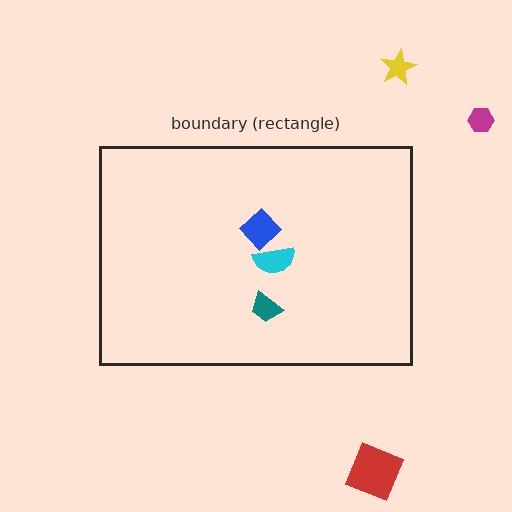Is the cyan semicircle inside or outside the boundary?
Inside.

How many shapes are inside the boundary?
3 inside, 3 outside.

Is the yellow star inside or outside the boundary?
Outside.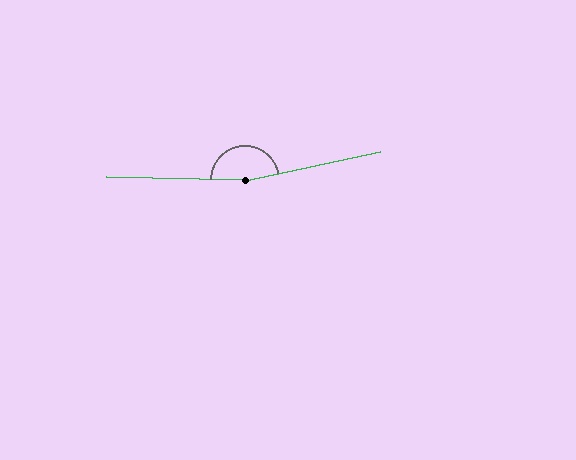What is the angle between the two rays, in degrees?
Approximately 167 degrees.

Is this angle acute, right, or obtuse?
It is obtuse.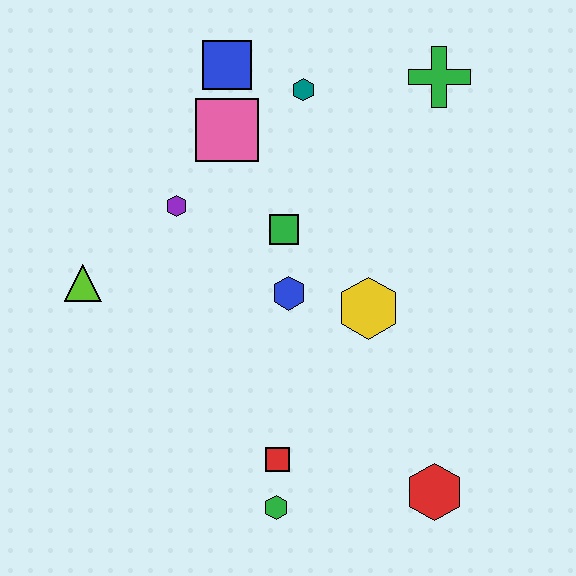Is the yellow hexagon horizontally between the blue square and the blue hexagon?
No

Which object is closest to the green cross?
The teal hexagon is closest to the green cross.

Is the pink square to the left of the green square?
Yes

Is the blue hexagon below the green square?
Yes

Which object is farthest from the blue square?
The red hexagon is farthest from the blue square.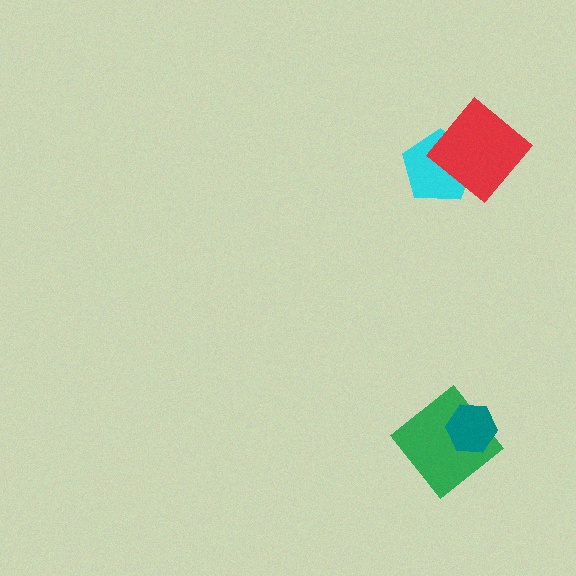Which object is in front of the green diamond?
The teal hexagon is in front of the green diamond.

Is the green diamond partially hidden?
Yes, it is partially covered by another shape.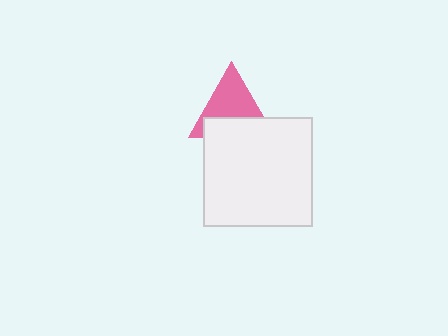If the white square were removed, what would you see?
You would see the complete pink triangle.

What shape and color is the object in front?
The object in front is a white square.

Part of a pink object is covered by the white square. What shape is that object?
It is a triangle.